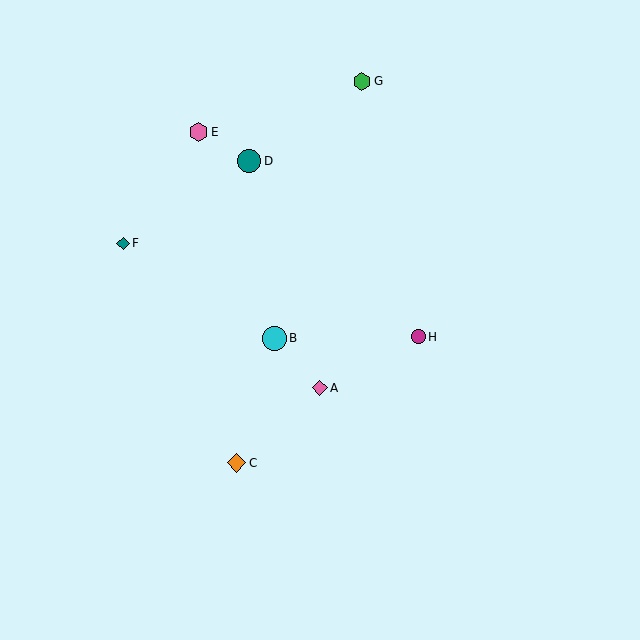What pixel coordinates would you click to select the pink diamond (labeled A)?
Click at (320, 388) to select the pink diamond A.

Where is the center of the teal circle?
The center of the teal circle is at (249, 161).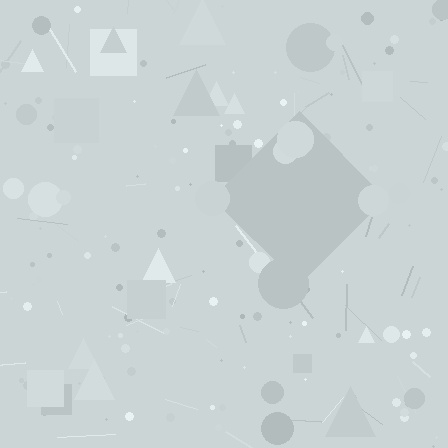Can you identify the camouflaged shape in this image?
The camouflaged shape is a diamond.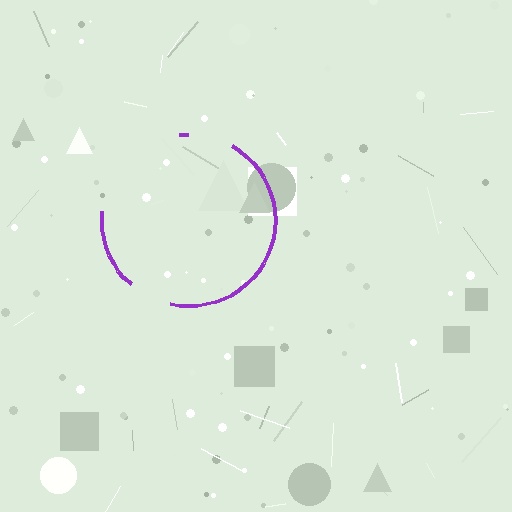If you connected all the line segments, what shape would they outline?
They would outline a circle.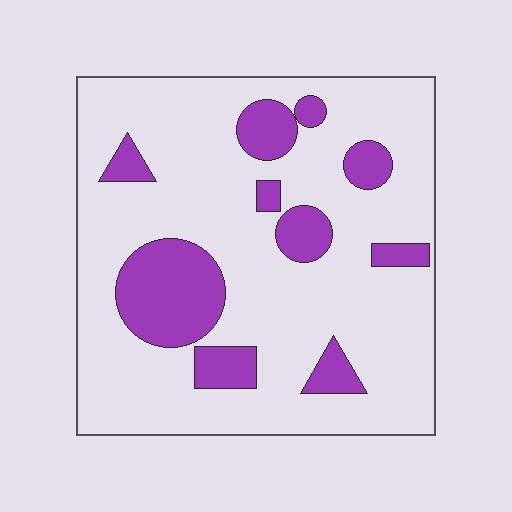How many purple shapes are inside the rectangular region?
10.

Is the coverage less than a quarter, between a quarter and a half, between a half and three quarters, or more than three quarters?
Less than a quarter.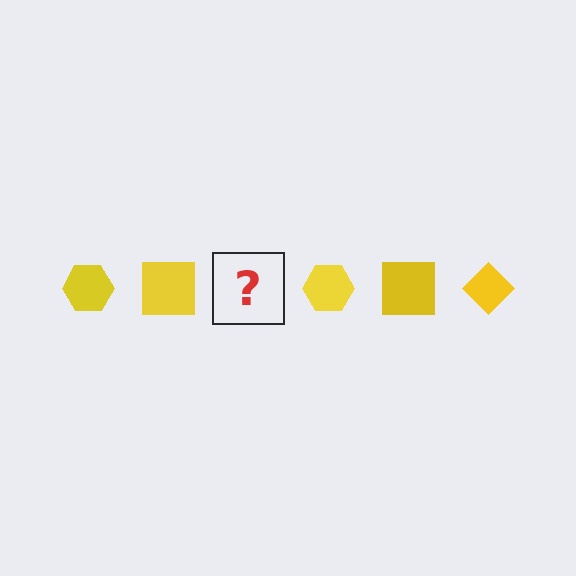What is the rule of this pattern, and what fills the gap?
The rule is that the pattern cycles through hexagon, square, diamond shapes in yellow. The gap should be filled with a yellow diamond.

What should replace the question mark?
The question mark should be replaced with a yellow diamond.